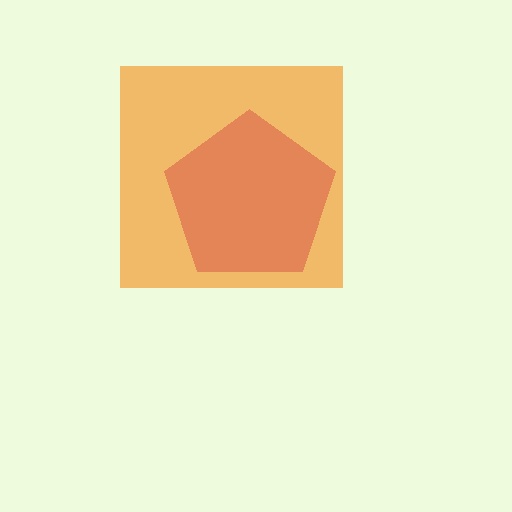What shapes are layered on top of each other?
The layered shapes are: a magenta pentagon, an orange square.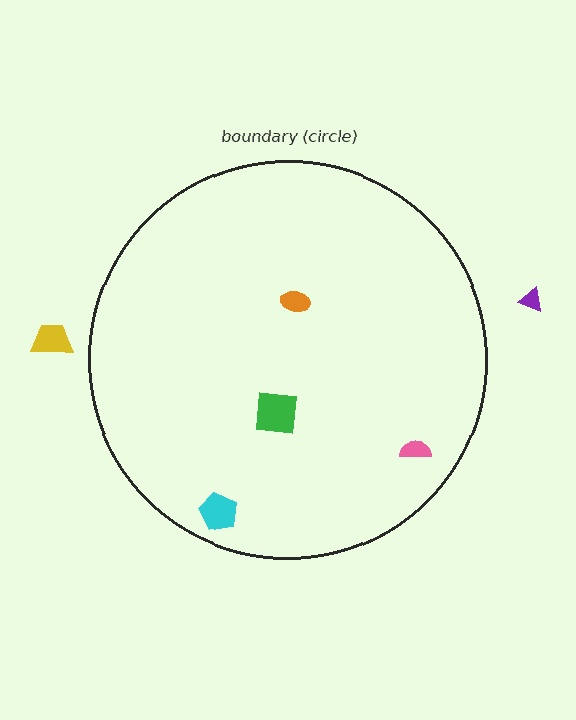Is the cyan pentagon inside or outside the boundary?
Inside.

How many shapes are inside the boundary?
4 inside, 2 outside.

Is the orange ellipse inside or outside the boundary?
Inside.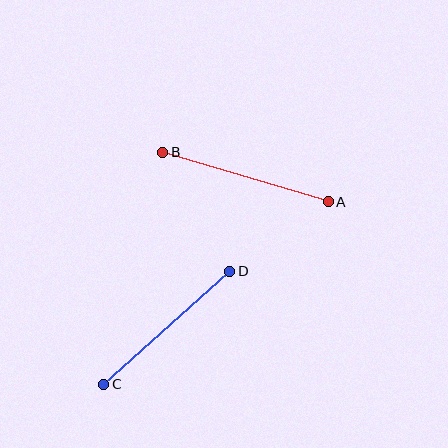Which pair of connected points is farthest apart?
Points A and B are farthest apart.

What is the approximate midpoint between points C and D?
The midpoint is at approximately (167, 328) pixels.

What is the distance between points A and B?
The distance is approximately 172 pixels.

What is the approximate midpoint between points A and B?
The midpoint is at approximately (245, 177) pixels.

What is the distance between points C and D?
The distance is approximately 169 pixels.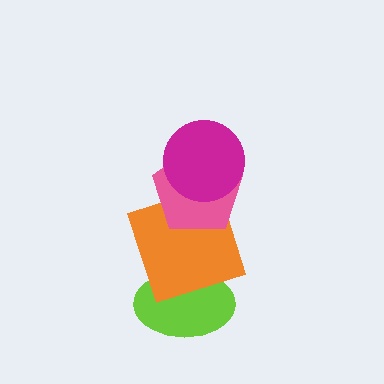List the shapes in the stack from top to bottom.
From top to bottom: the magenta circle, the pink pentagon, the orange square, the lime ellipse.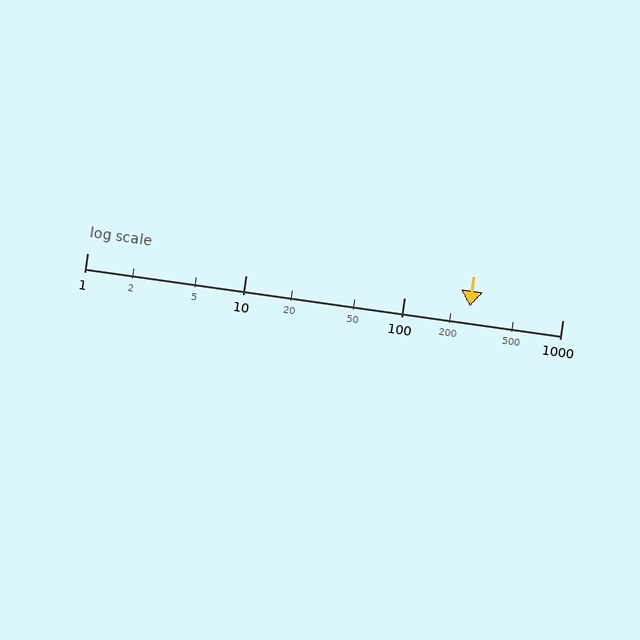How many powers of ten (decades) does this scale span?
The scale spans 3 decades, from 1 to 1000.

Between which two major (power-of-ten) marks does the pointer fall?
The pointer is between 100 and 1000.